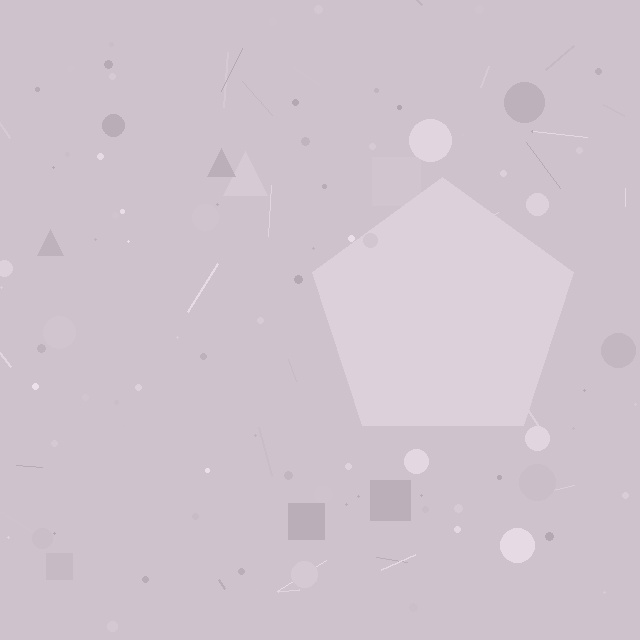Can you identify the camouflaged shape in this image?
The camouflaged shape is a pentagon.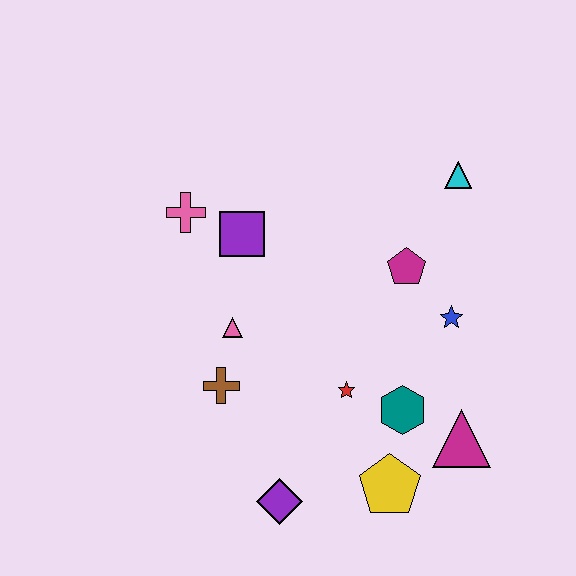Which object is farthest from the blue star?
The pink cross is farthest from the blue star.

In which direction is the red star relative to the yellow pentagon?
The red star is above the yellow pentagon.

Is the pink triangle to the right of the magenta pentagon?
No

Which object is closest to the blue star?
The magenta pentagon is closest to the blue star.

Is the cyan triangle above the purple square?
Yes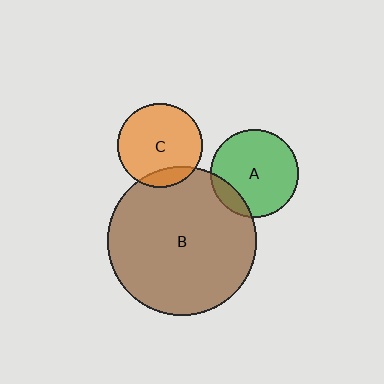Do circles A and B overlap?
Yes.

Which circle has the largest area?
Circle B (brown).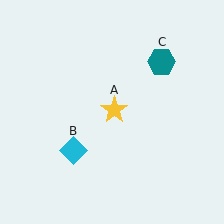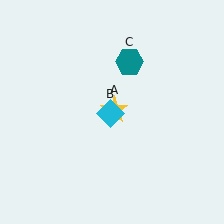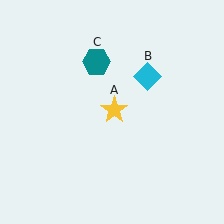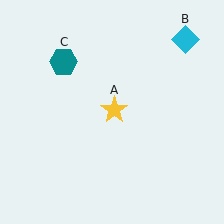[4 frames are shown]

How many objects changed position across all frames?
2 objects changed position: cyan diamond (object B), teal hexagon (object C).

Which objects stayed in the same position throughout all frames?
Yellow star (object A) remained stationary.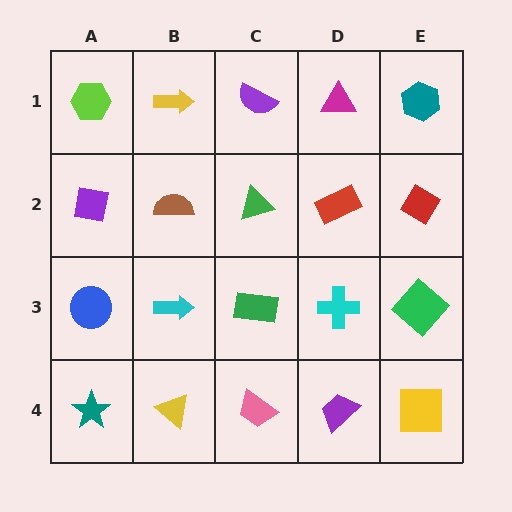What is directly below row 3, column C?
A pink trapezoid.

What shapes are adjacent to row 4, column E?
A green diamond (row 3, column E), a purple trapezoid (row 4, column D).